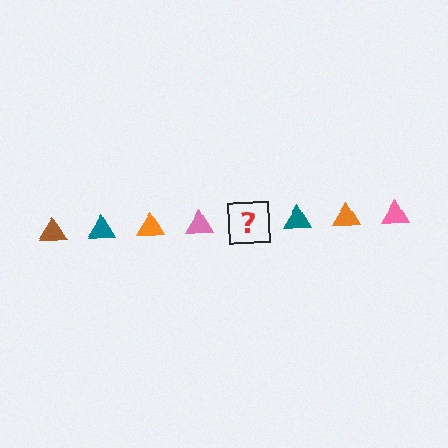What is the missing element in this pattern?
The missing element is a brown triangle.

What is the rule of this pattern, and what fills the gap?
The rule is that the pattern cycles through brown, teal, orange, pink triangles. The gap should be filled with a brown triangle.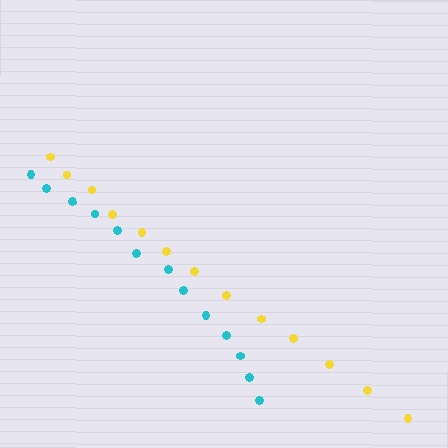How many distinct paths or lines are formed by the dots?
There are 2 distinct paths.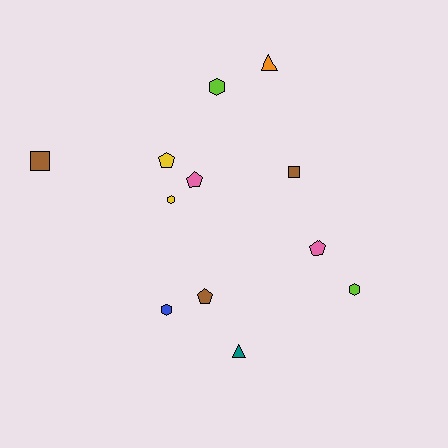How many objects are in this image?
There are 12 objects.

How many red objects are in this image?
There are no red objects.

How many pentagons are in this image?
There are 4 pentagons.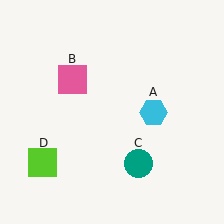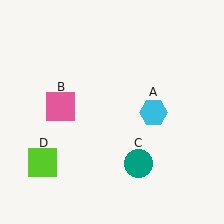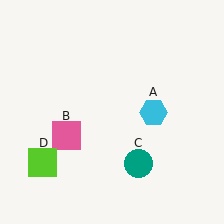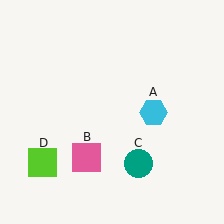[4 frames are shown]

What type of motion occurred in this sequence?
The pink square (object B) rotated counterclockwise around the center of the scene.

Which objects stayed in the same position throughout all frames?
Cyan hexagon (object A) and teal circle (object C) and lime square (object D) remained stationary.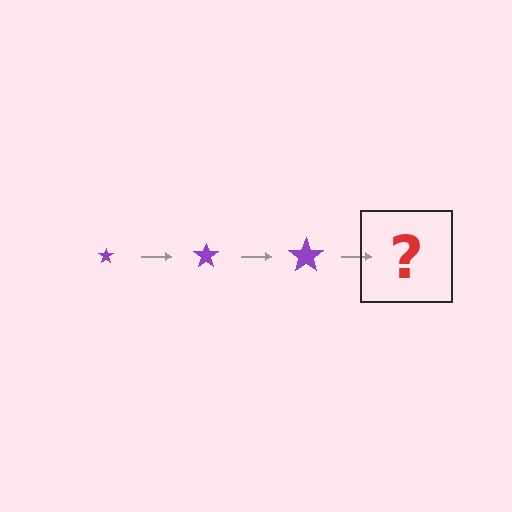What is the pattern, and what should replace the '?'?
The pattern is that the star gets progressively larger each step. The '?' should be a purple star, larger than the previous one.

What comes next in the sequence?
The next element should be a purple star, larger than the previous one.